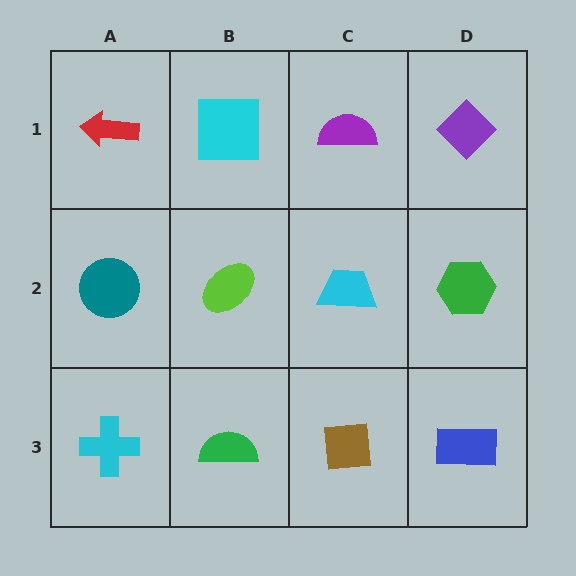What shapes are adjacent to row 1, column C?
A cyan trapezoid (row 2, column C), a cyan square (row 1, column B), a purple diamond (row 1, column D).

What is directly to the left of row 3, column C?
A green semicircle.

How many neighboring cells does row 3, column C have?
3.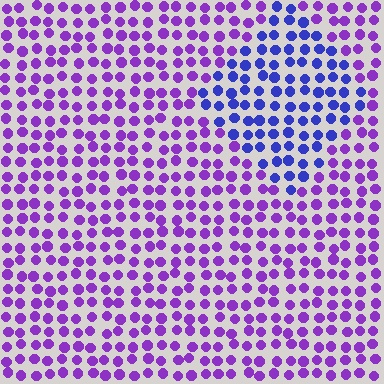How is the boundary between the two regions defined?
The boundary is defined purely by a slight shift in hue (about 40 degrees). Spacing, size, and orientation are identical on both sides.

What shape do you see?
I see a diamond.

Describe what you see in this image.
The image is filled with small purple elements in a uniform arrangement. A diamond-shaped region is visible where the elements are tinted to a slightly different hue, forming a subtle color boundary.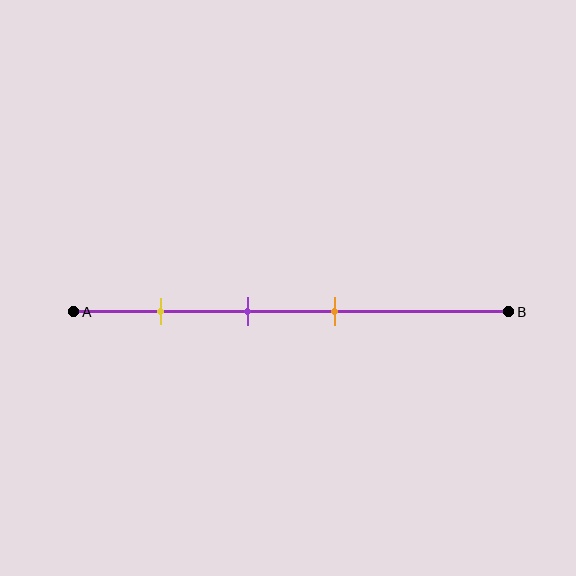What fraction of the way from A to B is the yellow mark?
The yellow mark is approximately 20% (0.2) of the way from A to B.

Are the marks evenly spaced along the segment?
Yes, the marks are approximately evenly spaced.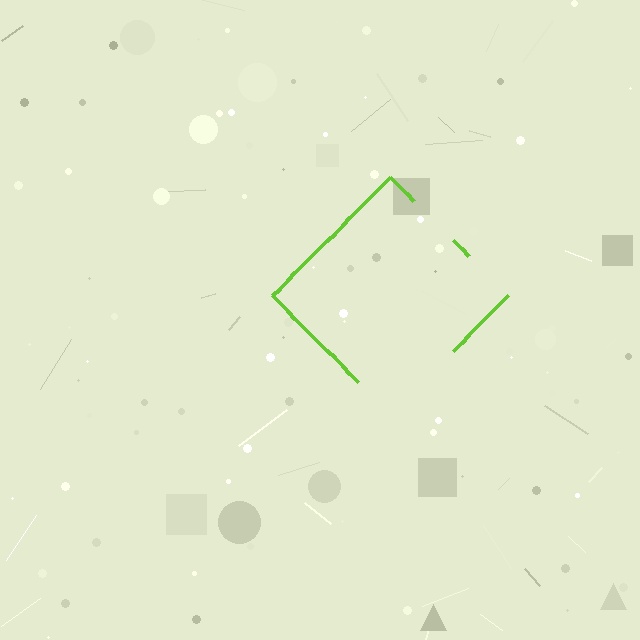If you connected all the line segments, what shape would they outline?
They would outline a diamond.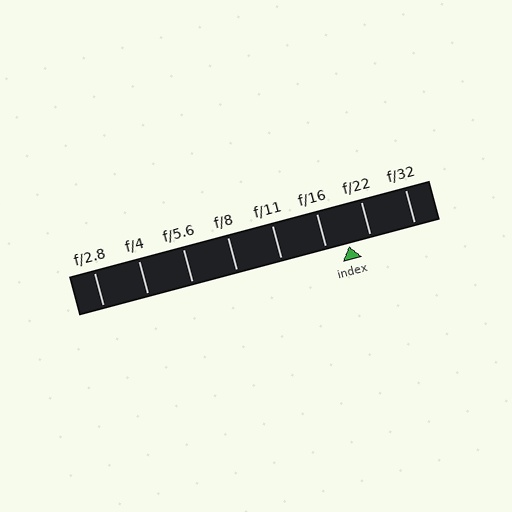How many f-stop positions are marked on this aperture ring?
There are 8 f-stop positions marked.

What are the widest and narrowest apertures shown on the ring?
The widest aperture shown is f/2.8 and the narrowest is f/32.